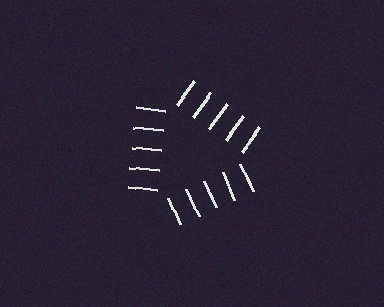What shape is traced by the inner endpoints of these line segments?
An illusory triangle — the line segments terminate on its edges but no continuous stroke is drawn.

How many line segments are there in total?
15 — 5 along each of the 3 edges.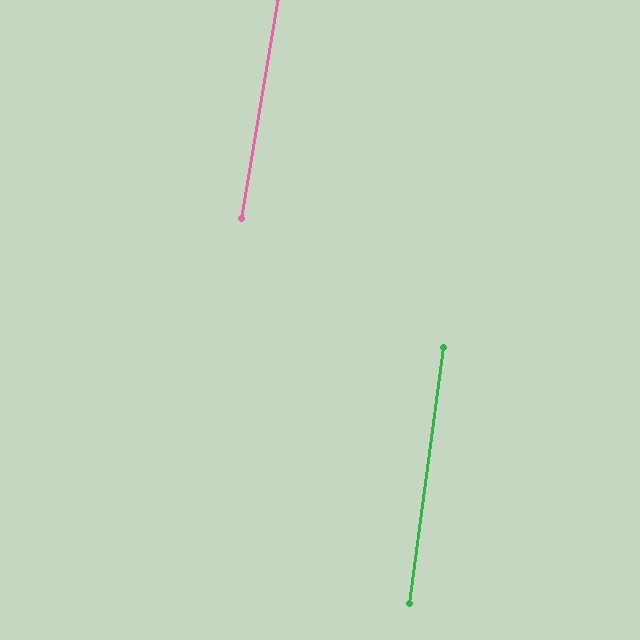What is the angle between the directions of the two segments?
Approximately 2 degrees.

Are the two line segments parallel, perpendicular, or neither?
Parallel — their directions differ by only 2.0°.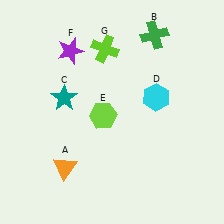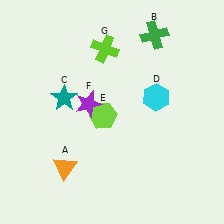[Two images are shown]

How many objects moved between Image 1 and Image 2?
1 object moved between the two images.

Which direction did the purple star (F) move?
The purple star (F) moved down.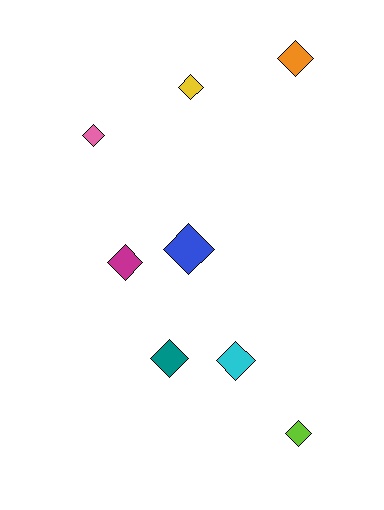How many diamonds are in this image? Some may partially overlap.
There are 8 diamonds.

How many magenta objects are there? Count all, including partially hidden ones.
There is 1 magenta object.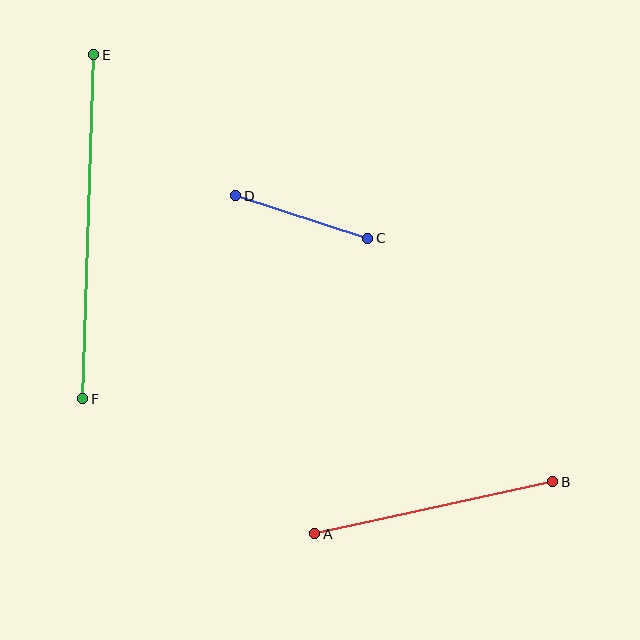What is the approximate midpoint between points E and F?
The midpoint is at approximately (88, 227) pixels.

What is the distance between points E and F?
The distance is approximately 344 pixels.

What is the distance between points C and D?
The distance is approximately 139 pixels.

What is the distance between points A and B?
The distance is approximately 244 pixels.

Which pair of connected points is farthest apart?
Points E and F are farthest apart.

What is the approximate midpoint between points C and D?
The midpoint is at approximately (302, 217) pixels.